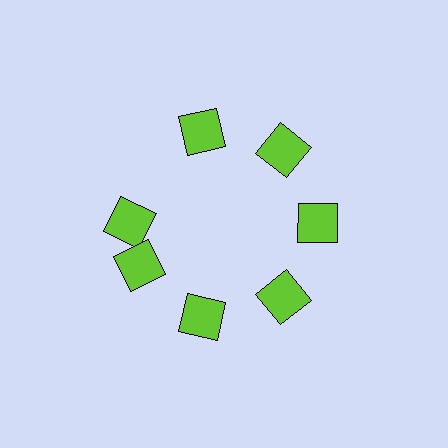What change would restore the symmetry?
The symmetry would be restored by rotating it back into even spacing with its neighbors so that all 7 squares sit at equal angles and equal distance from the center.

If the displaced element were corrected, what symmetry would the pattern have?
It would have 7-fold rotational symmetry — the pattern would map onto itself every 51 degrees.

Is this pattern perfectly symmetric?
No. The 7 lime squares are arranged in a ring, but one element near the 10 o'clock position is rotated out of alignment along the ring, breaking the 7-fold rotational symmetry.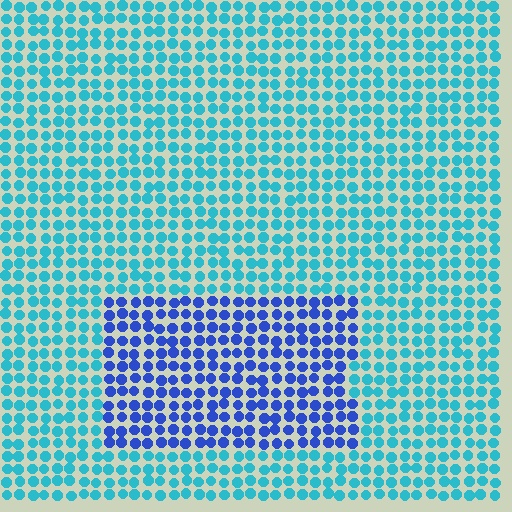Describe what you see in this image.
The image is filled with small cyan elements in a uniform arrangement. A rectangle-shaped region is visible where the elements are tinted to a slightly different hue, forming a subtle color boundary.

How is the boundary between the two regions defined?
The boundary is defined purely by a slight shift in hue (about 42 degrees). Spacing, size, and orientation are identical on both sides.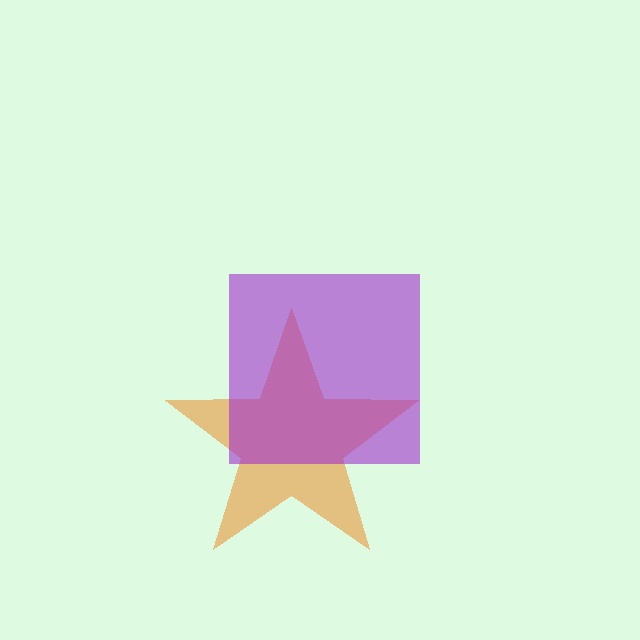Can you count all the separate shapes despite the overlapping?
Yes, there are 2 separate shapes.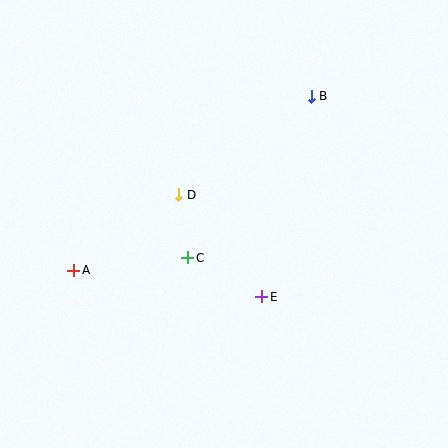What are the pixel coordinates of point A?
Point A is at (74, 270).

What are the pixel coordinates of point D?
Point D is at (179, 195).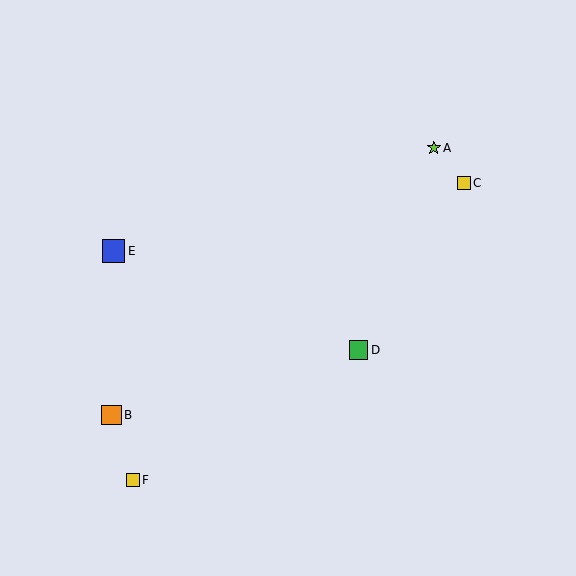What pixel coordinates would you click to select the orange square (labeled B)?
Click at (112, 415) to select the orange square B.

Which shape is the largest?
The blue square (labeled E) is the largest.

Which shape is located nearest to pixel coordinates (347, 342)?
The green square (labeled D) at (359, 350) is nearest to that location.